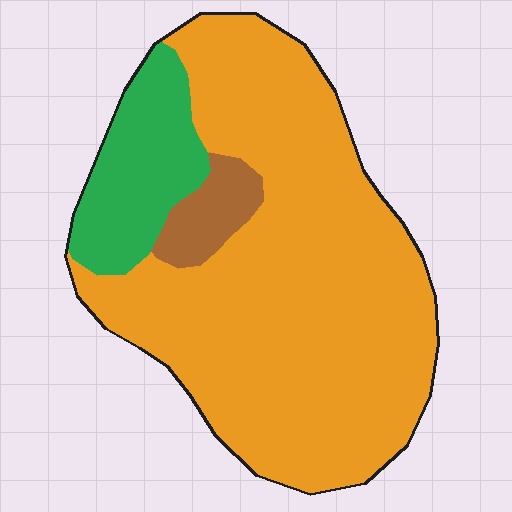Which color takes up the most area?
Orange, at roughly 80%.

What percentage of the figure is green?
Green takes up about one sixth (1/6) of the figure.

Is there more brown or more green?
Green.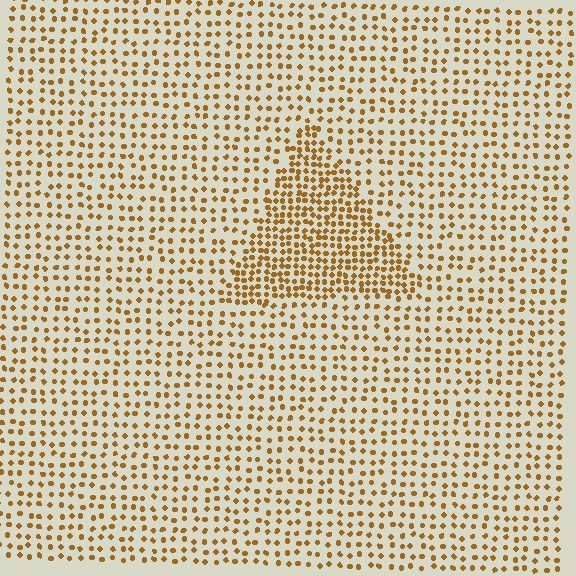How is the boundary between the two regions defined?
The boundary is defined by a change in element density (approximately 2.0x ratio). All elements are the same color, size, and shape.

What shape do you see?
I see a triangle.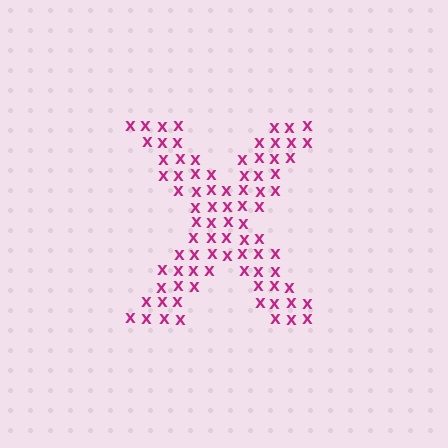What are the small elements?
The small elements are letter X's.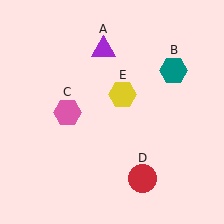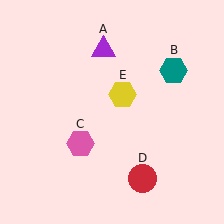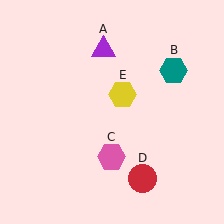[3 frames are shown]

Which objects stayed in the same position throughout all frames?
Purple triangle (object A) and teal hexagon (object B) and red circle (object D) and yellow hexagon (object E) remained stationary.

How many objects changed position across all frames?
1 object changed position: pink hexagon (object C).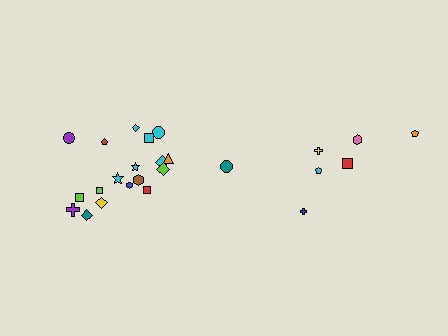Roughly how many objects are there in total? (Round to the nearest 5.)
Roughly 25 objects in total.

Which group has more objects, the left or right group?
The left group.